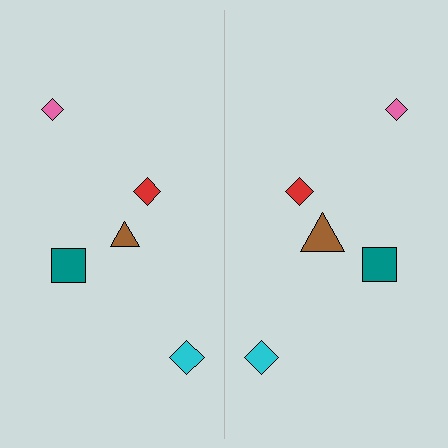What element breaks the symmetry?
The brown triangle on the right side has a different size than its mirror counterpart.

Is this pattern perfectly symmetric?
No, the pattern is not perfectly symmetric. The brown triangle on the right side has a different size than its mirror counterpart.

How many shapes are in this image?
There are 10 shapes in this image.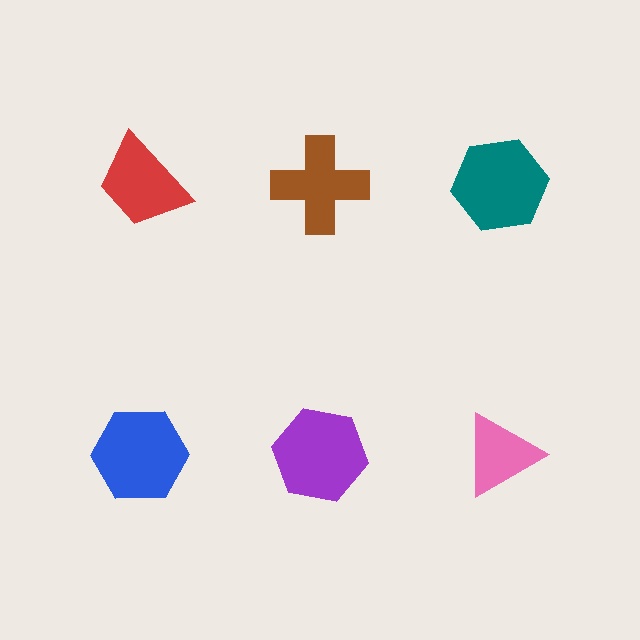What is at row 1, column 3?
A teal hexagon.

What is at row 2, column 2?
A purple hexagon.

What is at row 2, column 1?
A blue hexagon.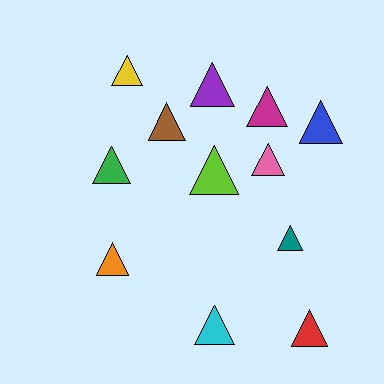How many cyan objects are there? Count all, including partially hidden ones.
There is 1 cyan object.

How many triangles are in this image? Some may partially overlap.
There are 12 triangles.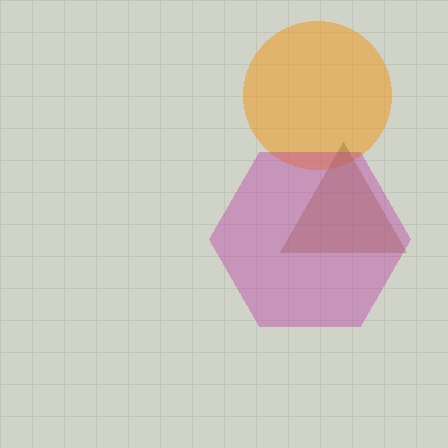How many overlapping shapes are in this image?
There are 3 overlapping shapes in the image.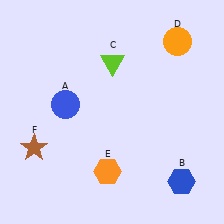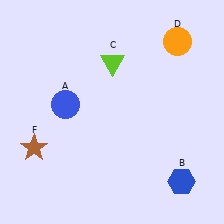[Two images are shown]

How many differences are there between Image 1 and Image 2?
There is 1 difference between the two images.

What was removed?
The orange hexagon (E) was removed in Image 2.